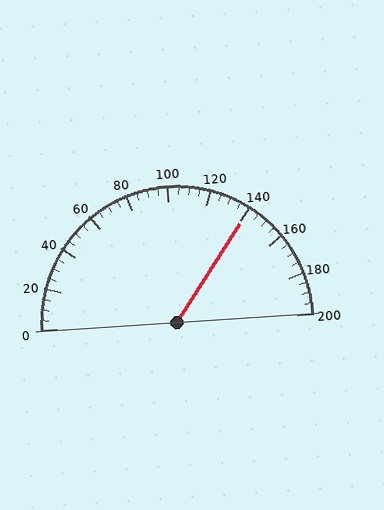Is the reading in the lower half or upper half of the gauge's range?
The reading is in the upper half of the range (0 to 200).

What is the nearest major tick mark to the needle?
The nearest major tick mark is 140.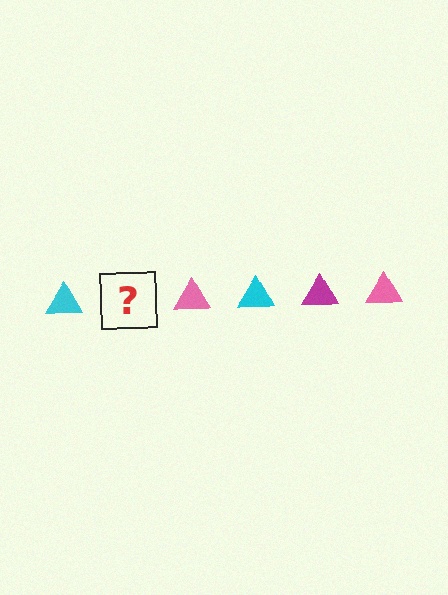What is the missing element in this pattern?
The missing element is a magenta triangle.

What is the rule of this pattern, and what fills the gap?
The rule is that the pattern cycles through cyan, magenta, pink triangles. The gap should be filled with a magenta triangle.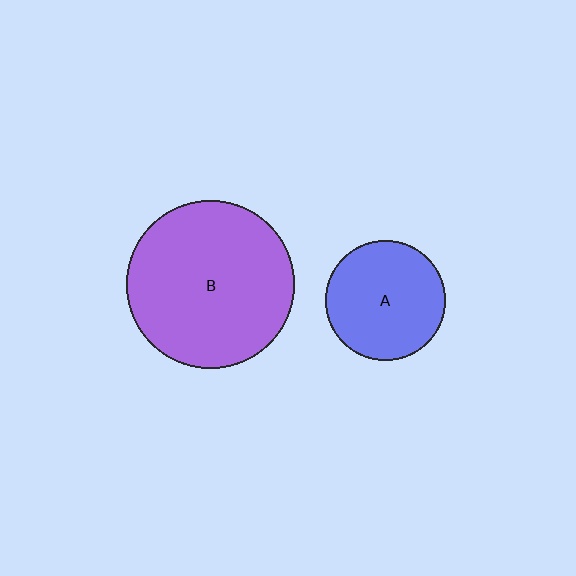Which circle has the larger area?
Circle B (purple).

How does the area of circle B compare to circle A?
Approximately 2.0 times.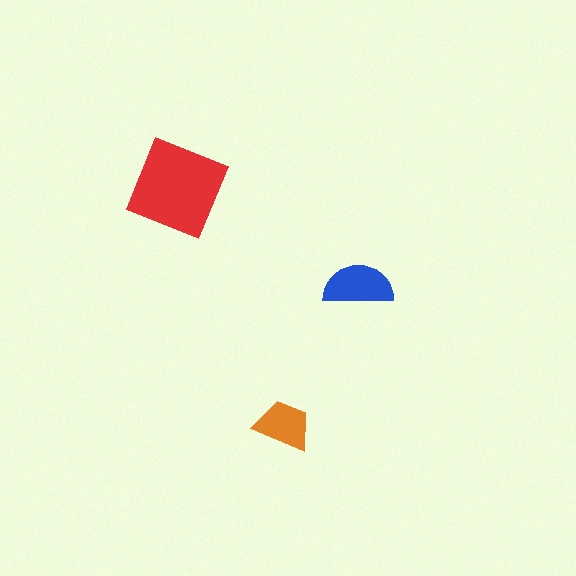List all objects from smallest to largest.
The orange trapezoid, the blue semicircle, the red square.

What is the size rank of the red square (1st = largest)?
1st.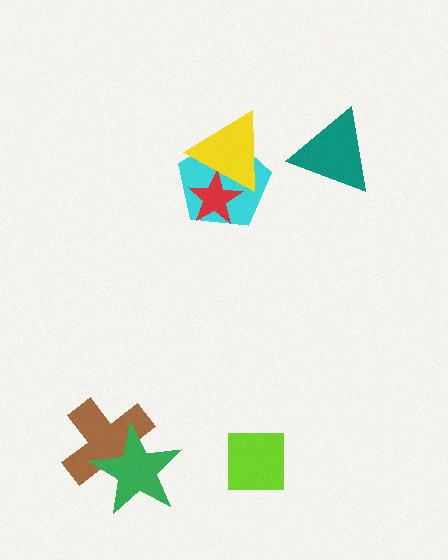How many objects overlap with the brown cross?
1 object overlaps with the brown cross.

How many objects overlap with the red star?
2 objects overlap with the red star.